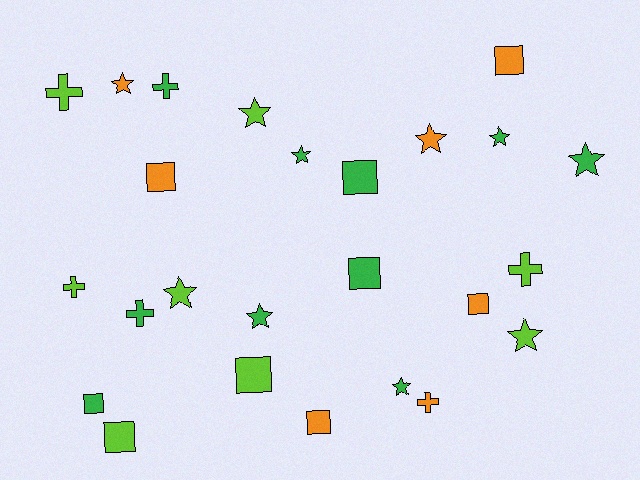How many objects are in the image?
There are 25 objects.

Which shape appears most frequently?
Star, with 10 objects.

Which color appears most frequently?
Green, with 10 objects.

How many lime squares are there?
There are 2 lime squares.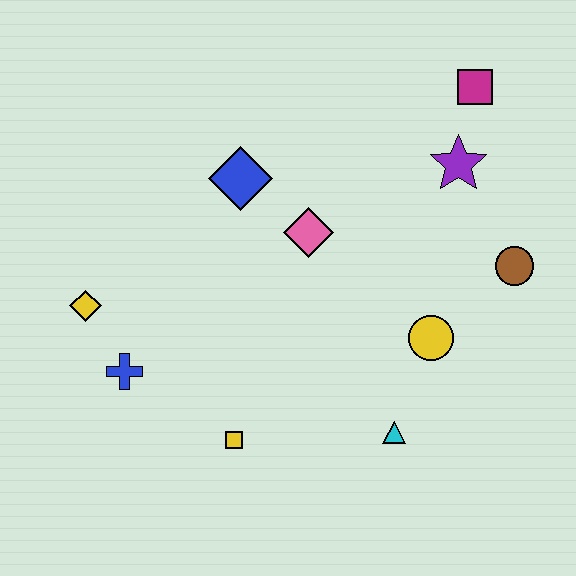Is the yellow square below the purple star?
Yes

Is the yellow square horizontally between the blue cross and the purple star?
Yes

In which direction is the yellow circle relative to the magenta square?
The yellow circle is below the magenta square.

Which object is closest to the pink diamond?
The blue diamond is closest to the pink diamond.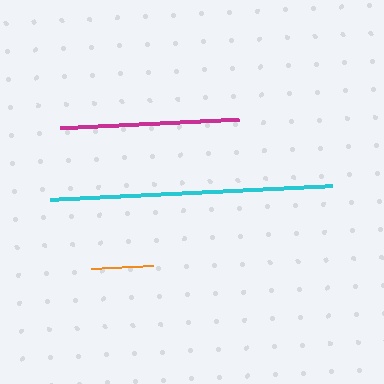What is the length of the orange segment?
The orange segment is approximately 61 pixels long.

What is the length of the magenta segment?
The magenta segment is approximately 179 pixels long.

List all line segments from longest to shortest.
From longest to shortest: cyan, magenta, orange.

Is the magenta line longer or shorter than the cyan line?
The cyan line is longer than the magenta line.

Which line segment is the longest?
The cyan line is the longest at approximately 282 pixels.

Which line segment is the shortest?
The orange line is the shortest at approximately 61 pixels.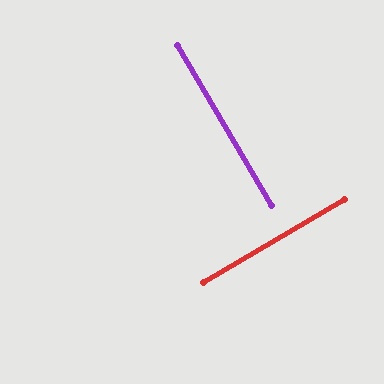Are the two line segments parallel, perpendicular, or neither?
Perpendicular — they meet at approximately 90°.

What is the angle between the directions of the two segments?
Approximately 90 degrees.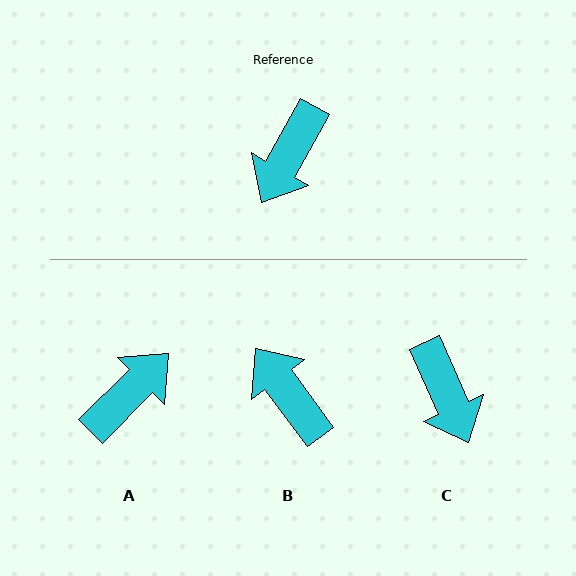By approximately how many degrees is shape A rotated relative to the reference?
Approximately 164 degrees counter-clockwise.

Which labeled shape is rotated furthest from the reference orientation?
A, about 164 degrees away.